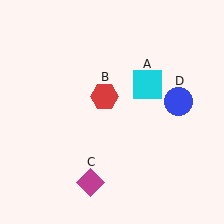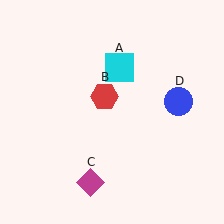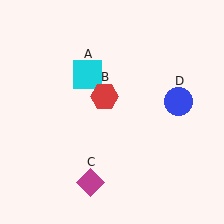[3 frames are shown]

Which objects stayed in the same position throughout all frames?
Red hexagon (object B) and magenta diamond (object C) and blue circle (object D) remained stationary.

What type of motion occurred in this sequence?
The cyan square (object A) rotated counterclockwise around the center of the scene.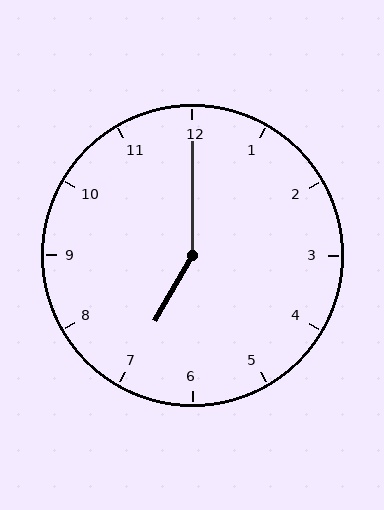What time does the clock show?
7:00.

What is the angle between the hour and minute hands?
Approximately 150 degrees.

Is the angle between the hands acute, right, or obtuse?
It is obtuse.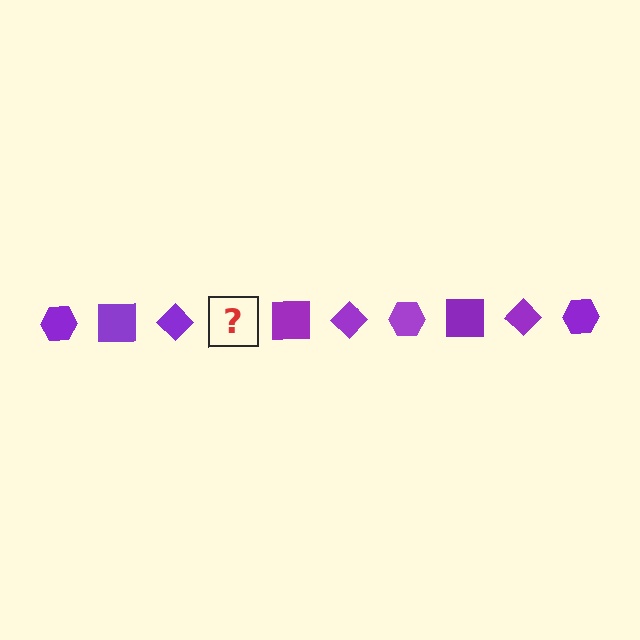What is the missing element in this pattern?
The missing element is a purple hexagon.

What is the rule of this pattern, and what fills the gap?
The rule is that the pattern cycles through hexagon, square, diamond shapes in purple. The gap should be filled with a purple hexagon.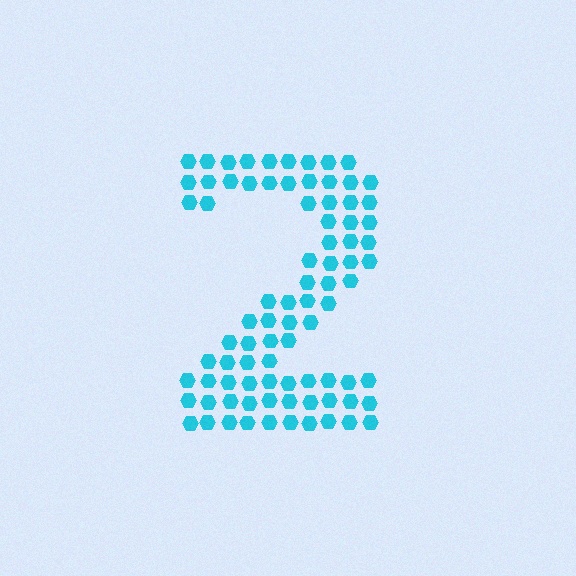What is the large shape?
The large shape is the digit 2.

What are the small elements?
The small elements are hexagons.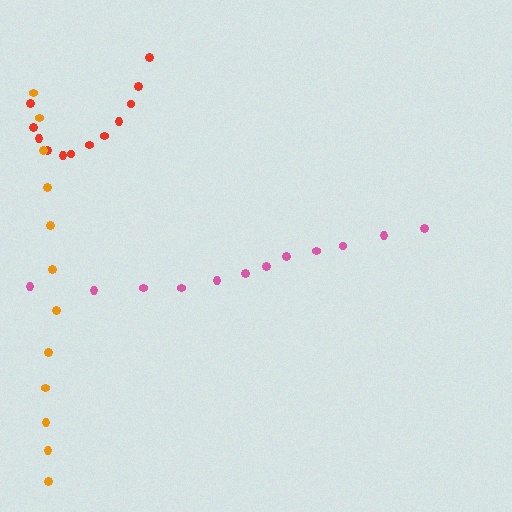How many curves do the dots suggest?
There are 3 distinct paths.